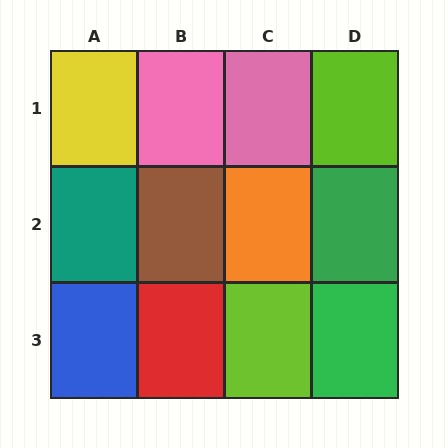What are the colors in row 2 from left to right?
Teal, brown, orange, green.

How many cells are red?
1 cell is red.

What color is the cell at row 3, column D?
Green.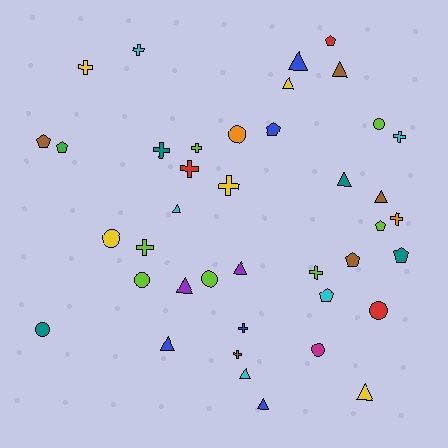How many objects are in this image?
There are 40 objects.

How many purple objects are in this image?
There are 2 purple objects.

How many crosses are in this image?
There are 12 crosses.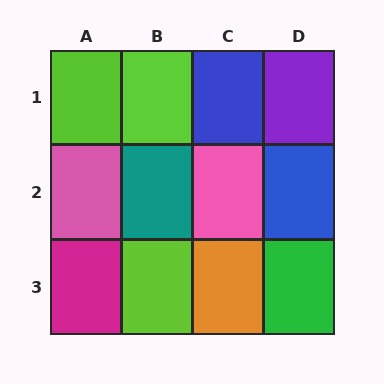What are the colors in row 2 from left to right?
Pink, teal, pink, blue.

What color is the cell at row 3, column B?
Lime.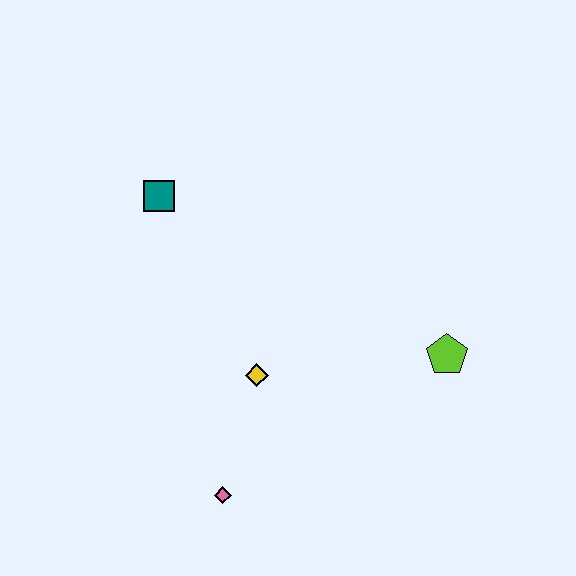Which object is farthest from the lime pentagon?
The teal square is farthest from the lime pentagon.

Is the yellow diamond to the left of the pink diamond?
No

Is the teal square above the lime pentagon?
Yes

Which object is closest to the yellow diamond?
The pink diamond is closest to the yellow diamond.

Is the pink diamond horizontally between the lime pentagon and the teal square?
Yes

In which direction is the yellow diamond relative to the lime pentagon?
The yellow diamond is to the left of the lime pentagon.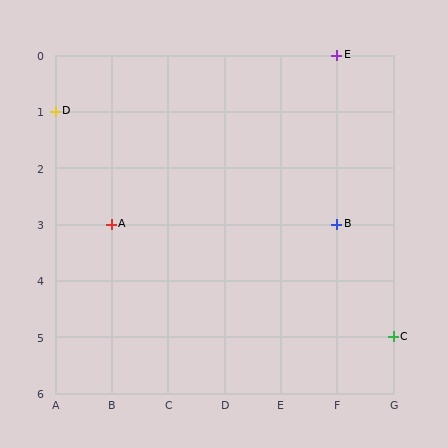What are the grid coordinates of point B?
Point B is at grid coordinates (F, 3).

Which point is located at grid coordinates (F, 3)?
Point B is at (F, 3).